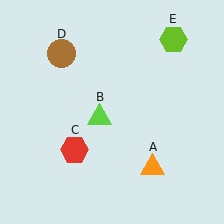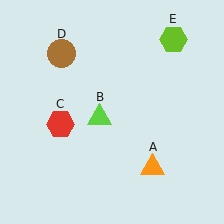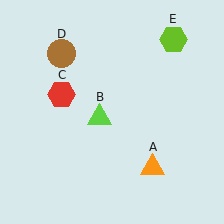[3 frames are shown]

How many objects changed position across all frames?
1 object changed position: red hexagon (object C).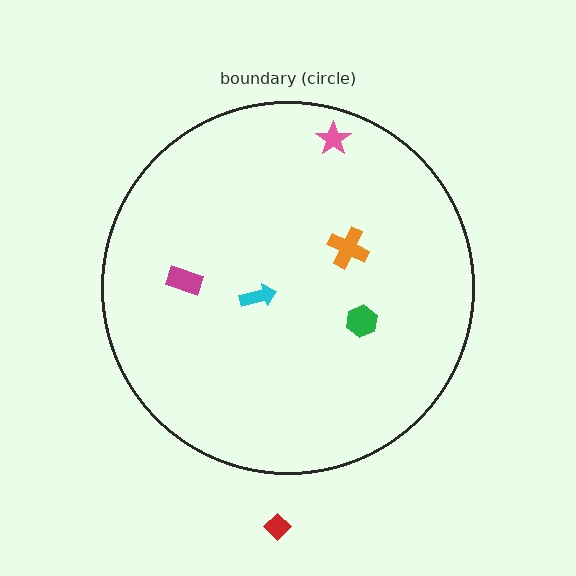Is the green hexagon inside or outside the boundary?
Inside.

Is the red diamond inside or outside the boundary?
Outside.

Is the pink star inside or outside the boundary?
Inside.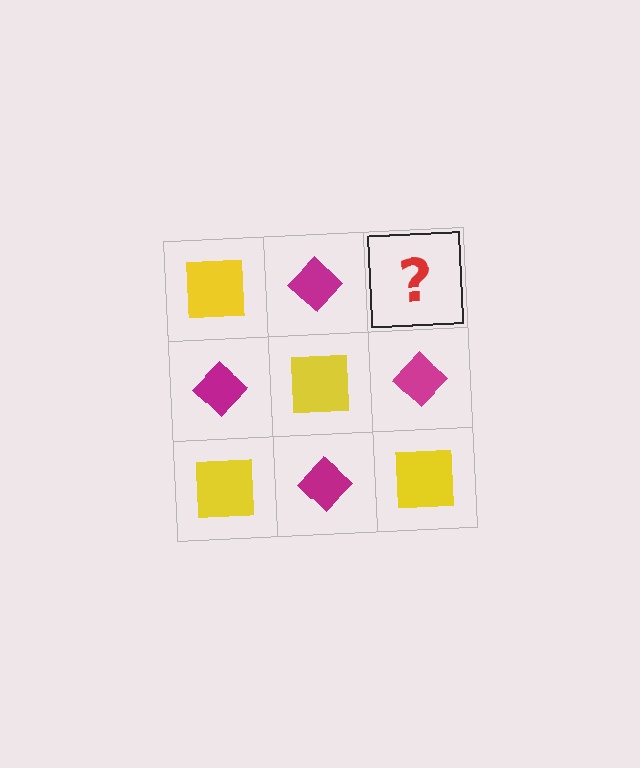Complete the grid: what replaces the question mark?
The question mark should be replaced with a yellow square.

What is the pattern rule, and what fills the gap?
The rule is that it alternates yellow square and magenta diamond in a checkerboard pattern. The gap should be filled with a yellow square.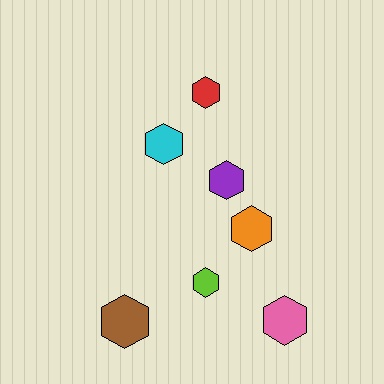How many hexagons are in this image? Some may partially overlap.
There are 7 hexagons.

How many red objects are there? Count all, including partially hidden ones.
There is 1 red object.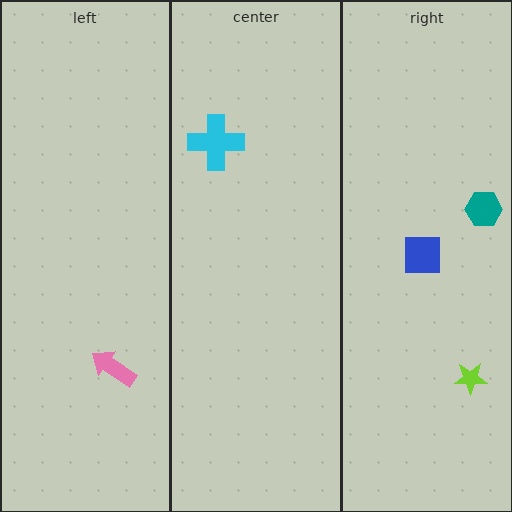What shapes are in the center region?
The cyan cross.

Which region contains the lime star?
The right region.